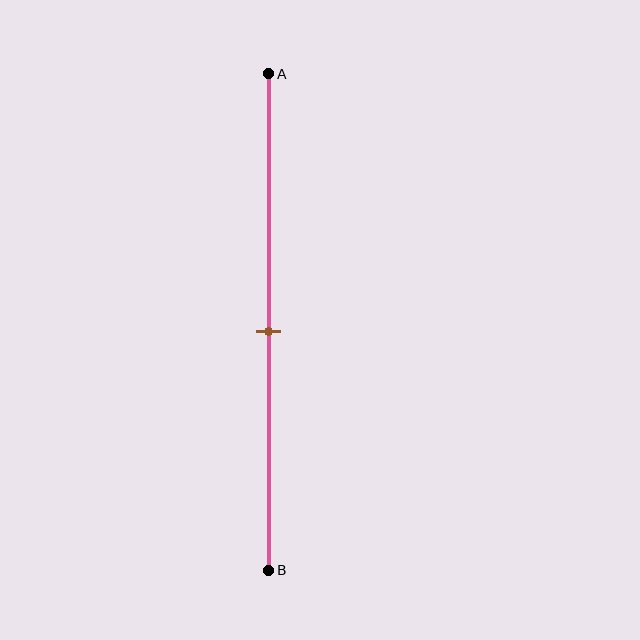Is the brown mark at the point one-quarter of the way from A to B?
No, the mark is at about 50% from A, not at the 25% one-quarter point.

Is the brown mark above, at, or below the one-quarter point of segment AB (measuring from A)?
The brown mark is below the one-quarter point of segment AB.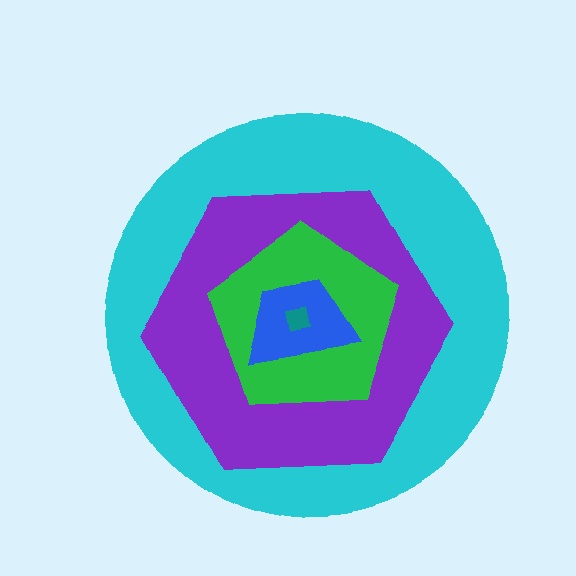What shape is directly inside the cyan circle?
The purple hexagon.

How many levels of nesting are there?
5.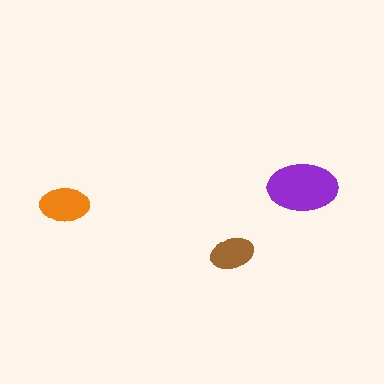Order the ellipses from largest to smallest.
the purple one, the orange one, the brown one.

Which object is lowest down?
The brown ellipse is bottommost.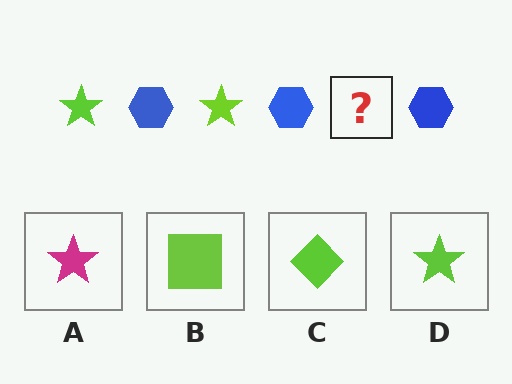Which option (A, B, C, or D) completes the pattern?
D.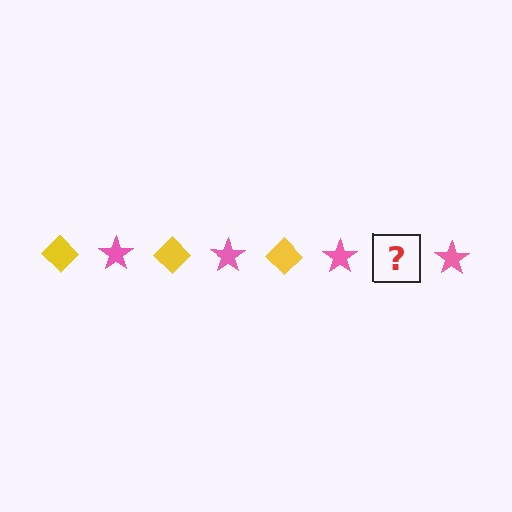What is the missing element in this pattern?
The missing element is a yellow diamond.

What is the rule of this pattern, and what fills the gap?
The rule is that the pattern alternates between yellow diamond and pink star. The gap should be filled with a yellow diamond.